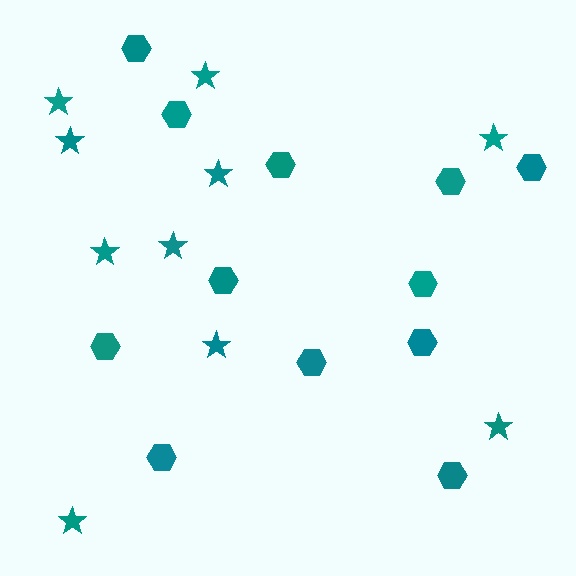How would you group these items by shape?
There are 2 groups: one group of stars (10) and one group of hexagons (12).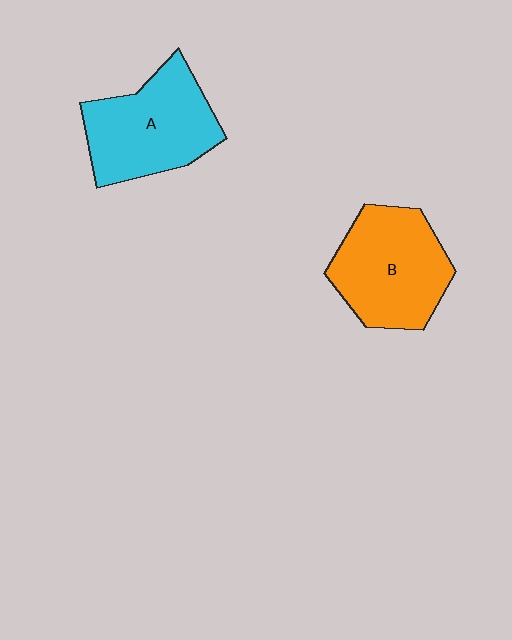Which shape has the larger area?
Shape B (orange).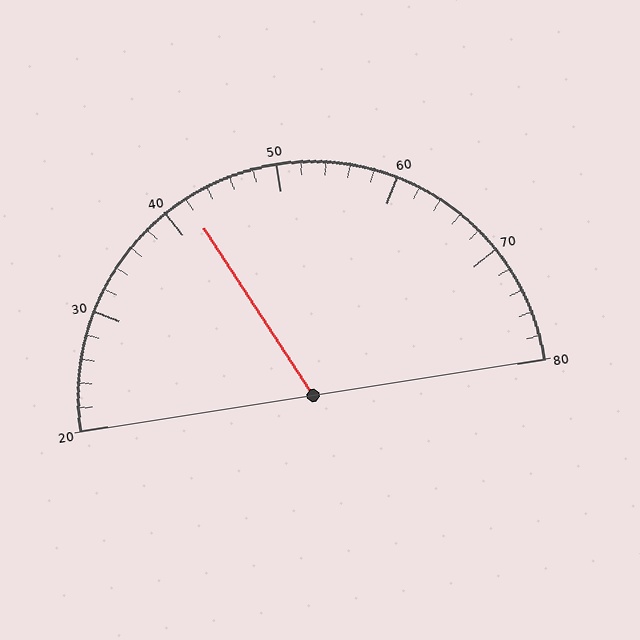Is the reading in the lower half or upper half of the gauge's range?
The reading is in the lower half of the range (20 to 80).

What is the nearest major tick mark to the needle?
The nearest major tick mark is 40.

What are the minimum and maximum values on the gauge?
The gauge ranges from 20 to 80.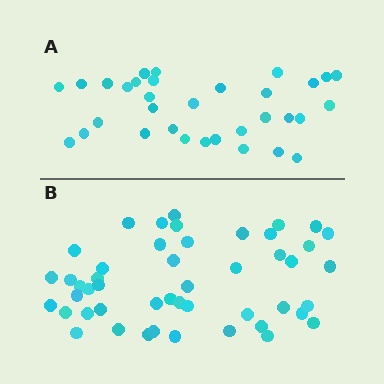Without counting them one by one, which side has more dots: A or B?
Region B (the bottom region) has more dots.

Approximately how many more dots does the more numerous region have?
Region B has approximately 15 more dots than region A.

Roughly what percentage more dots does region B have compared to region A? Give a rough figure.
About 45% more.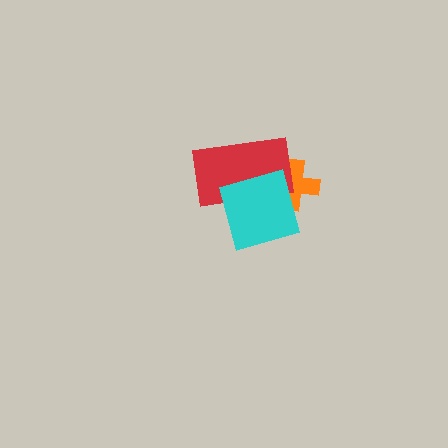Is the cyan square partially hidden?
No, no other shape covers it.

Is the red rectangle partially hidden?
Yes, it is partially covered by another shape.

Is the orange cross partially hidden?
Yes, it is partially covered by another shape.